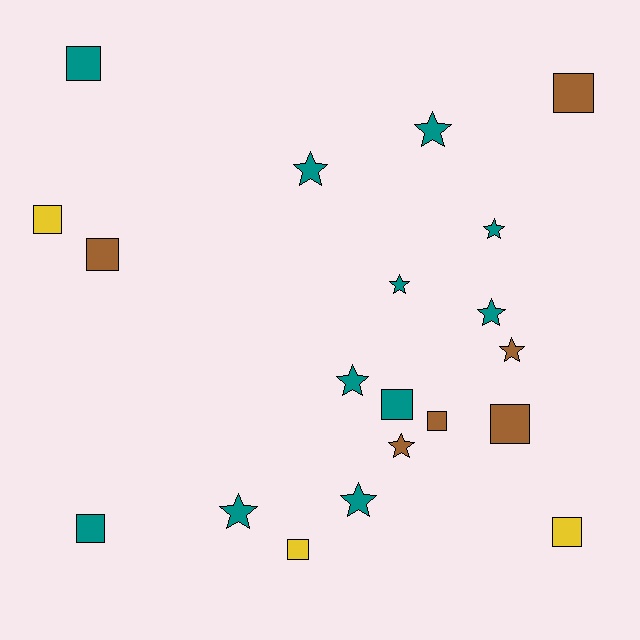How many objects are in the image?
There are 20 objects.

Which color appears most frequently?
Teal, with 11 objects.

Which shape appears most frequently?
Square, with 10 objects.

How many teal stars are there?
There are 8 teal stars.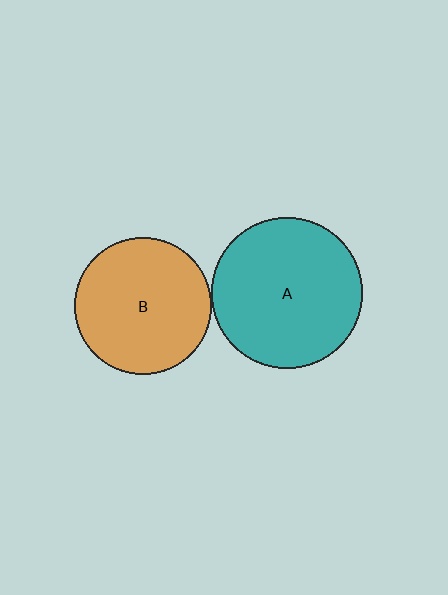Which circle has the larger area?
Circle A (teal).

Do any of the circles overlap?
No, none of the circles overlap.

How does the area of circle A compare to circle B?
Approximately 1.2 times.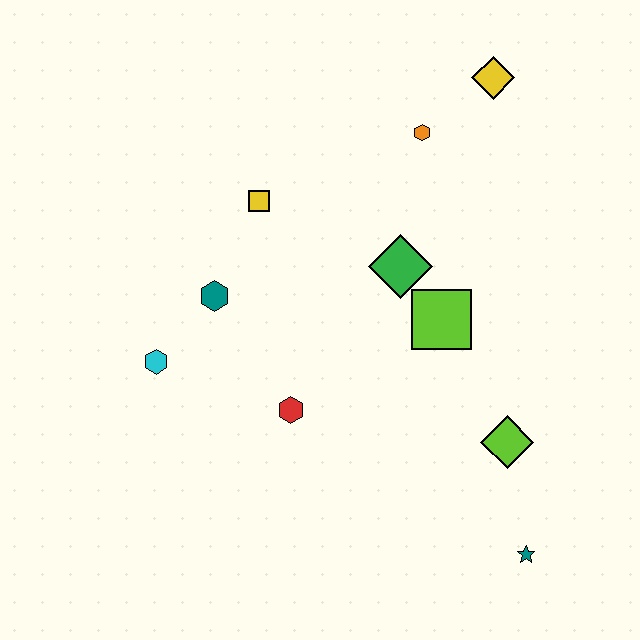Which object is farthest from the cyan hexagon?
The yellow diamond is farthest from the cyan hexagon.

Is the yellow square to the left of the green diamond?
Yes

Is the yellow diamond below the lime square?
No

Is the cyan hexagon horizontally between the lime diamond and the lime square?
No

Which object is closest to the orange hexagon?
The yellow diamond is closest to the orange hexagon.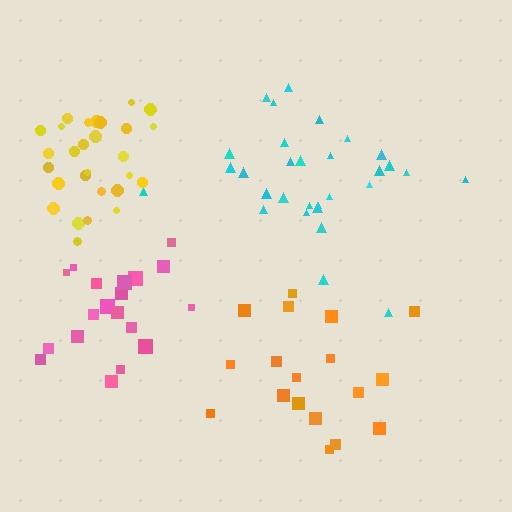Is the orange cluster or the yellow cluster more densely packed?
Yellow.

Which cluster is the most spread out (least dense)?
Orange.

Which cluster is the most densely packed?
Yellow.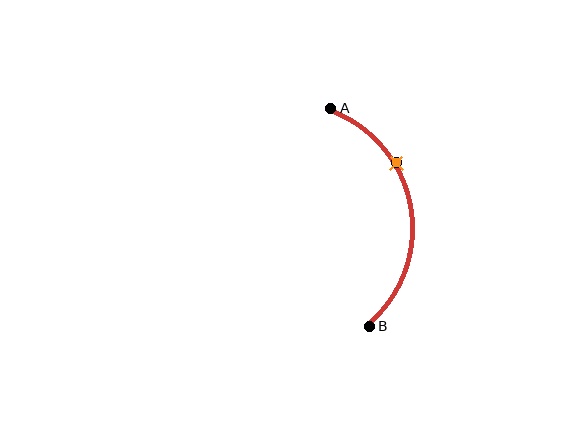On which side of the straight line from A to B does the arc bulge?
The arc bulges to the right of the straight line connecting A and B.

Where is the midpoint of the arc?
The arc midpoint is the point on the curve farthest from the straight line joining A and B. It sits to the right of that line.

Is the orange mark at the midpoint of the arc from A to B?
No. The orange mark lies on the arc but is closer to endpoint A. The arc midpoint would be at the point on the curve equidistant along the arc from both A and B.